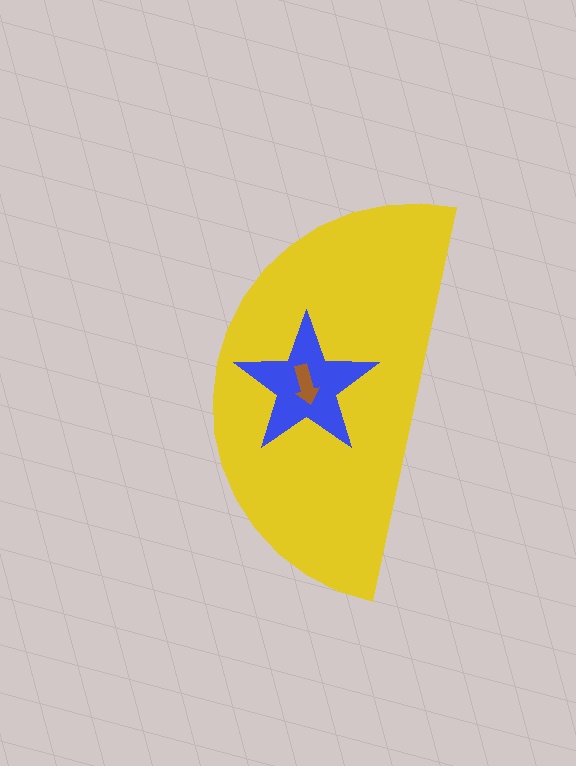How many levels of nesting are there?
3.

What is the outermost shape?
The yellow semicircle.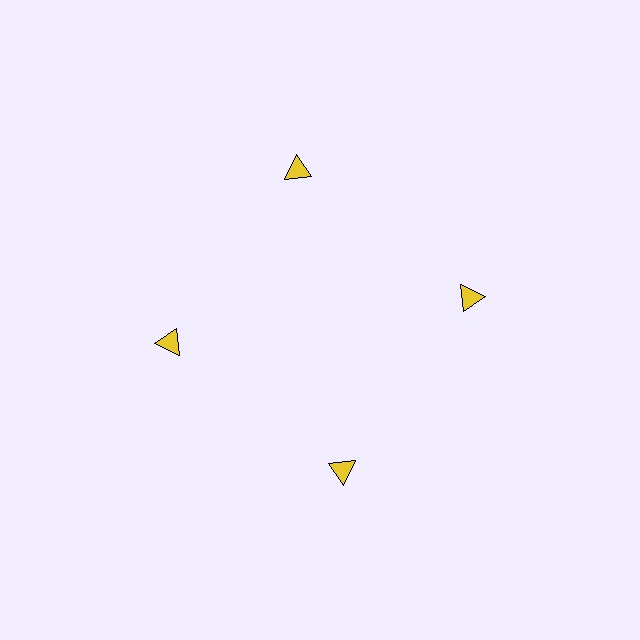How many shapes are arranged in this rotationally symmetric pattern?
There are 4 shapes, arranged in 4 groups of 1.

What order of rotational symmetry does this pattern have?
This pattern has 4-fold rotational symmetry.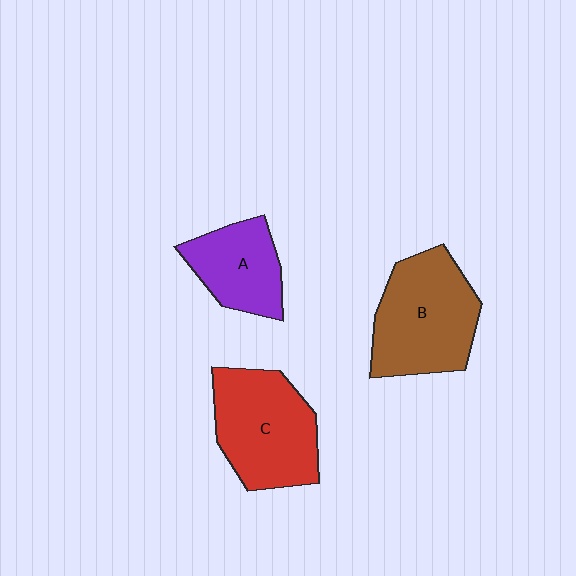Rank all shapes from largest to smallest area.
From largest to smallest: B (brown), C (red), A (purple).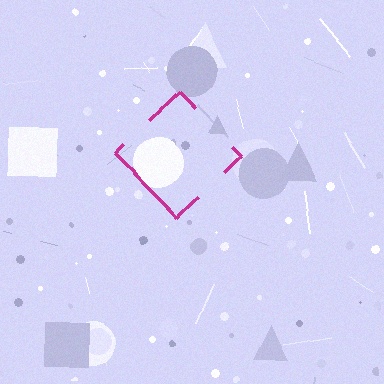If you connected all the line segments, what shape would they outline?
They would outline a diamond.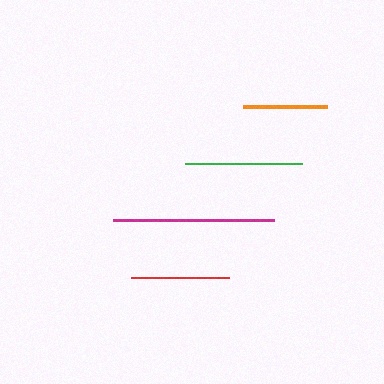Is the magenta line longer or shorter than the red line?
The magenta line is longer than the red line.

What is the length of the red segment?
The red segment is approximately 98 pixels long.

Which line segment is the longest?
The magenta line is the longest at approximately 162 pixels.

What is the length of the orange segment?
The orange segment is approximately 84 pixels long.